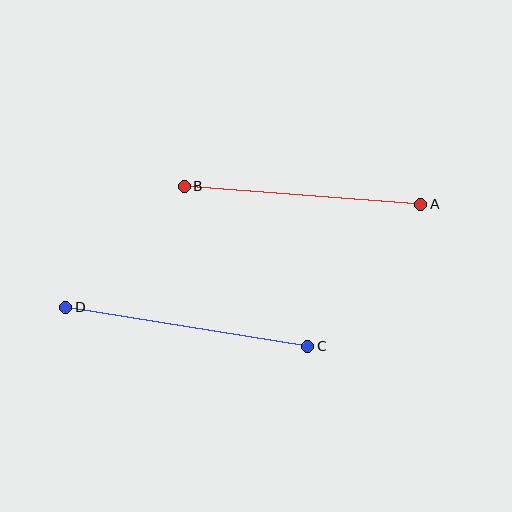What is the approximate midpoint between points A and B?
The midpoint is at approximately (302, 195) pixels.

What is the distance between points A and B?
The distance is approximately 237 pixels.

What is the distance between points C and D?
The distance is approximately 245 pixels.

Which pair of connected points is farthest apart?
Points C and D are farthest apart.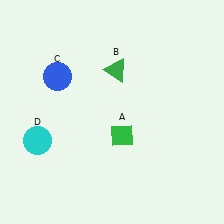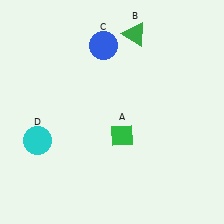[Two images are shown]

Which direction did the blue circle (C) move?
The blue circle (C) moved right.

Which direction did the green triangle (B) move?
The green triangle (B) moved up.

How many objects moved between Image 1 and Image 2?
2 objects moved between the two images.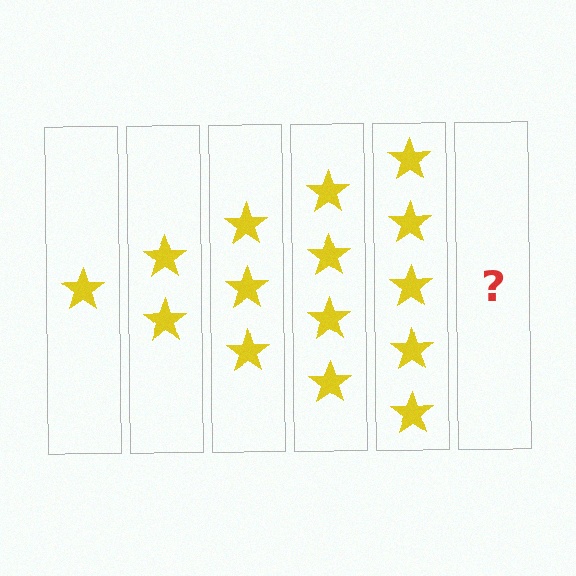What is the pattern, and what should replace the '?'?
The pattern is that each step adds one more star. The '?' should be 6 stars.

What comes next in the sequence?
The next element should be 6 stars.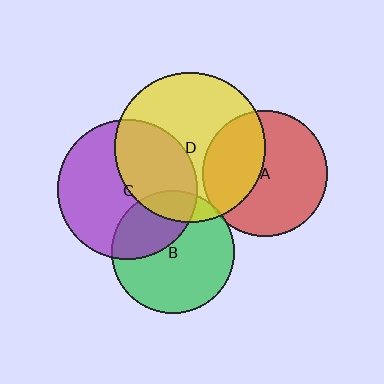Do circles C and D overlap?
Yes.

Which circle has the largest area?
Circle D (yellow).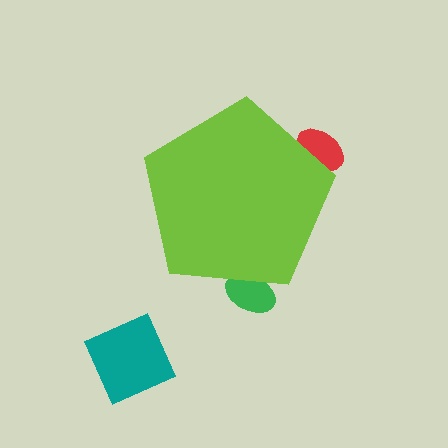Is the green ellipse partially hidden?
Yes, the green ellipse is partially hidden behind the lime pentagon.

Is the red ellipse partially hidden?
Yes, the red ellipse is partially hidden behind the lime pentagon.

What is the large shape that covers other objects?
A lime pentagon.